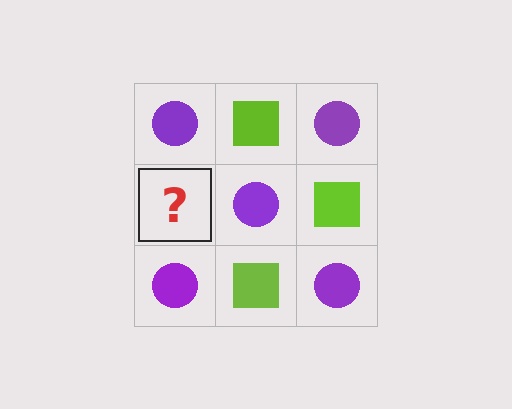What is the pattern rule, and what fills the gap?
The rule is that it alternates purple circle and lime square in a checkerboard pattern. The gap should be filled with a lime square.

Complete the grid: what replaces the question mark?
The question mark should be replaced with a lime square.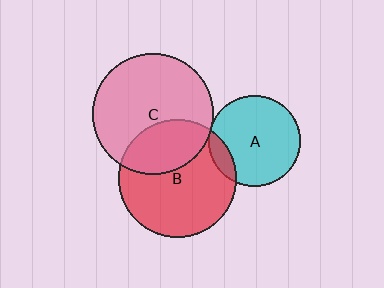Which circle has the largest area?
Circle C (pink).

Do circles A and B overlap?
Yes.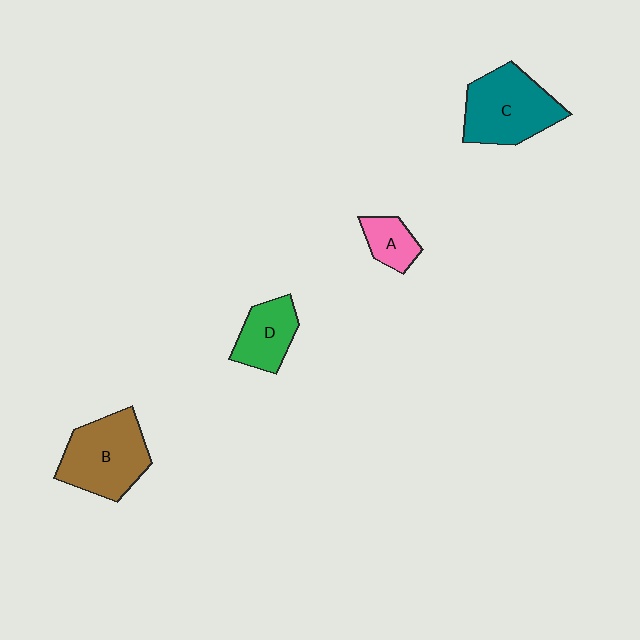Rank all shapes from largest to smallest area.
From largest to smallest: C (teal), B (brown), D (green), A (pink).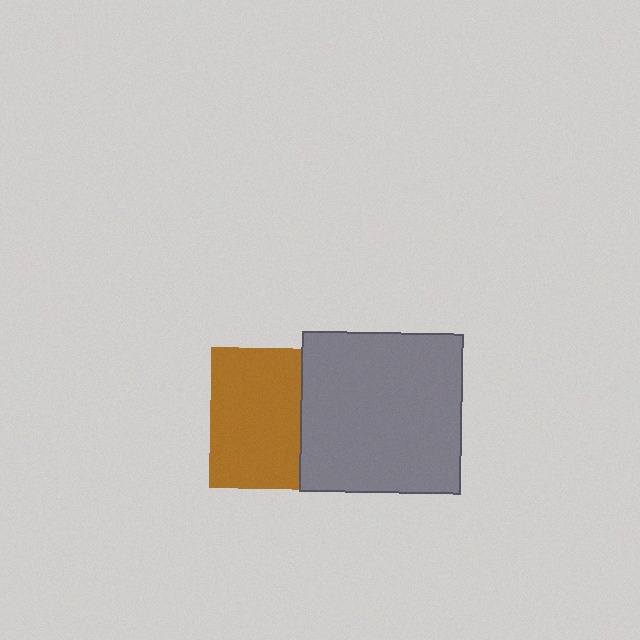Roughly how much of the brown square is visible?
About half of it is visible (roughly 63%).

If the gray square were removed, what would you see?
You would see the complete brown square.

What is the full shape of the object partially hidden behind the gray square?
The partially hidden object is a brown square.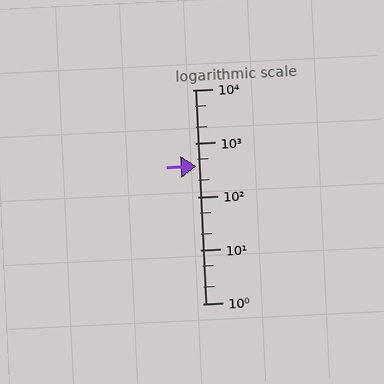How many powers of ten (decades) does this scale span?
The scale spans 4 decades, from 1 to 10000.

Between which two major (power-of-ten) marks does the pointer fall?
The pointer is between 100 and 1000.